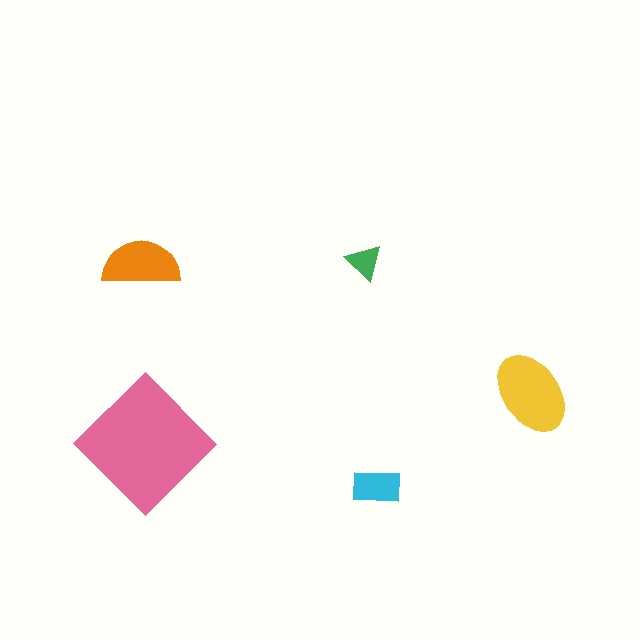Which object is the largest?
The pink diamond.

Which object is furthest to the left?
The orange semicircle is leftmost.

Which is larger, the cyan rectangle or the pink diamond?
The pink diamond.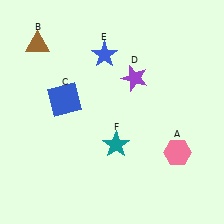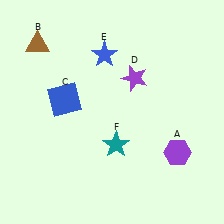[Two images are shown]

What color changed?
The hexagon (A) changed from pink in Image 1 to purple in Image 2.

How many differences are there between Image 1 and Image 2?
There is 1 difference between the two images.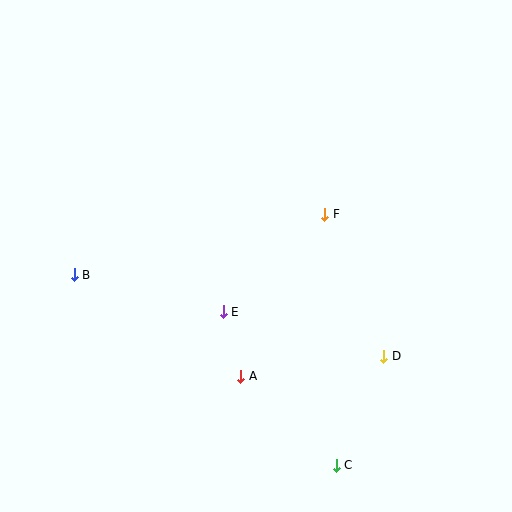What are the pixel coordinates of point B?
Point B is at (74, 275).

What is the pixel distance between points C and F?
The distance between C and F is 251 pixels.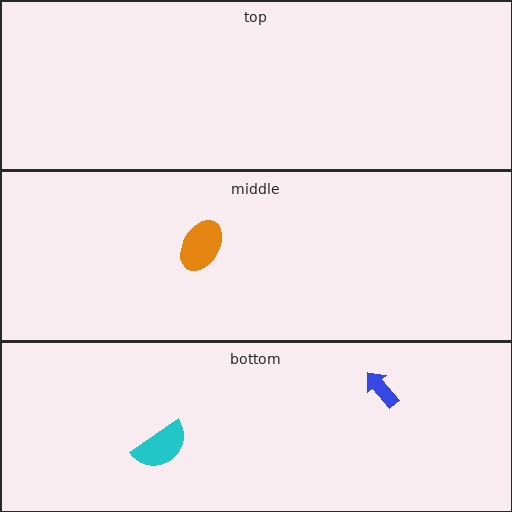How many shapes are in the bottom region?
2.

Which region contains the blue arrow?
The bottom region.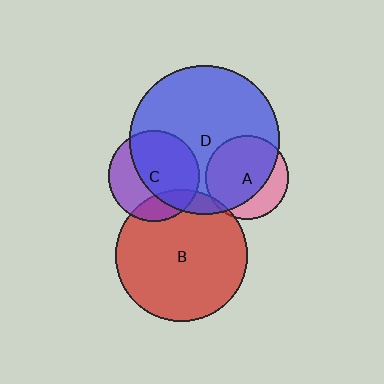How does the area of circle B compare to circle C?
Approximately 2.1 times.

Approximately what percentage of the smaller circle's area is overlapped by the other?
Approximately 5%.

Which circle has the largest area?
Circle D (blue).